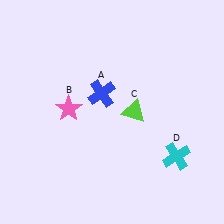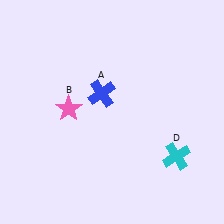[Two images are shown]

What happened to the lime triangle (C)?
The lime triangle (C) was removed in Image 2. It was in the top-right area of Image 1.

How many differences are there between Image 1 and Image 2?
There is 1 difference between the two images.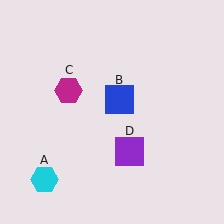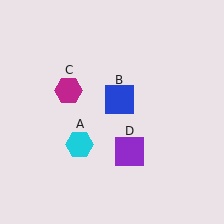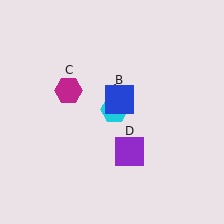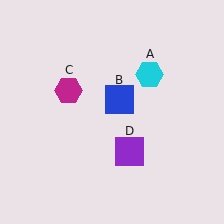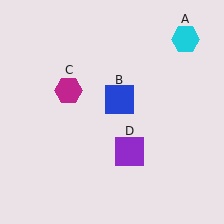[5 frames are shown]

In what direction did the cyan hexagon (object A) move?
The cyan hexagon (object A) moved up and to the right.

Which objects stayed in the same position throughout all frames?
Blue square (object B) and magenta hexagon (object C) and purple square (object D) remained stationary.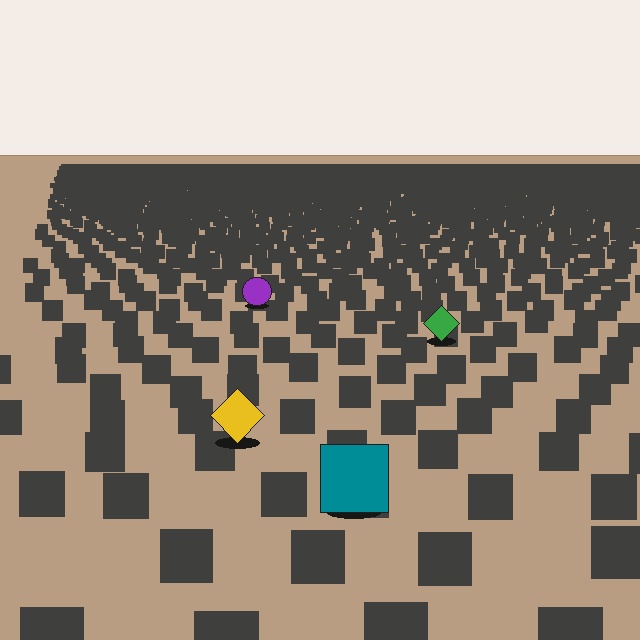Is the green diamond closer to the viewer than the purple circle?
Yes. The green diamond is closer — you can tell from the texture gradient: the ground texture is coarser near it.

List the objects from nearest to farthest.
From nearest to farthest: the teal square, the yellow diamond, the green diamond, the purple circle.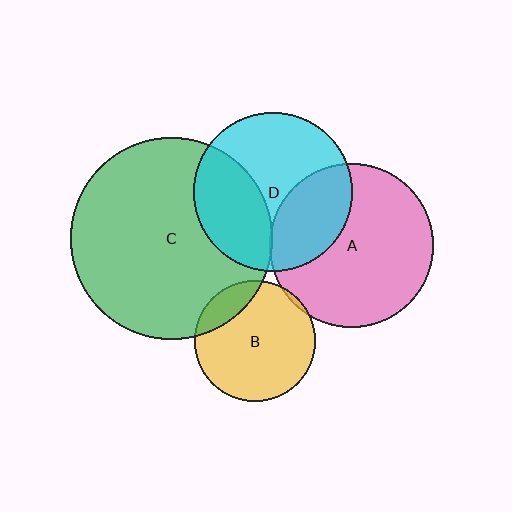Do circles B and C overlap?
Yes.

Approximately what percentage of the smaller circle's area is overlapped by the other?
Approximately 15%.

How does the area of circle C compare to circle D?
Approximately 1.6 times.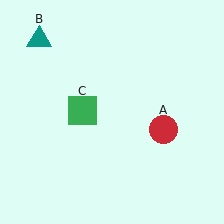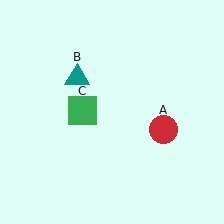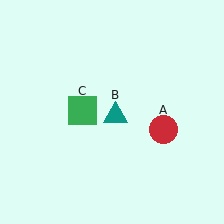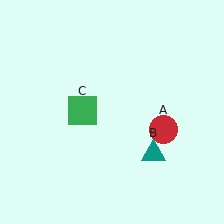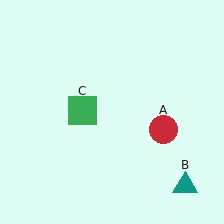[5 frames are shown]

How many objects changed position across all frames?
1 object changed position: teal triangle (object B).